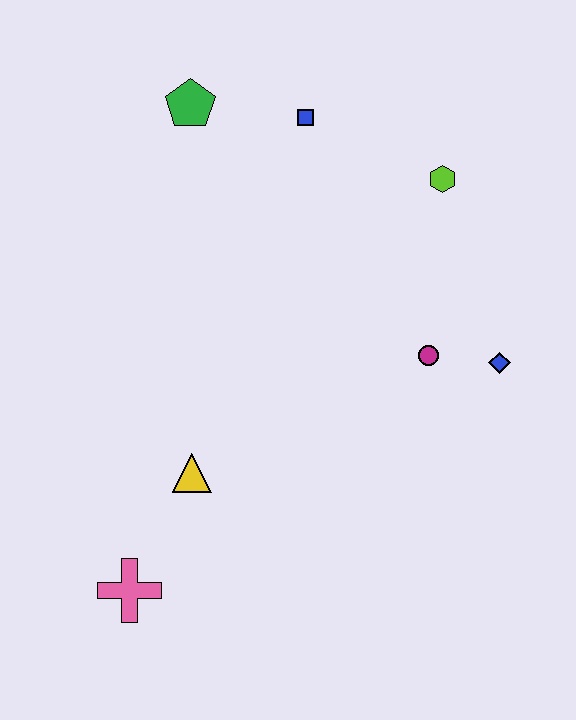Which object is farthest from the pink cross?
The lime hexagon is farthest from the pink cross.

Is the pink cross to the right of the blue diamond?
No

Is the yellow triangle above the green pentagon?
No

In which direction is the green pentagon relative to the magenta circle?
The green pentagon is above the magenta circle.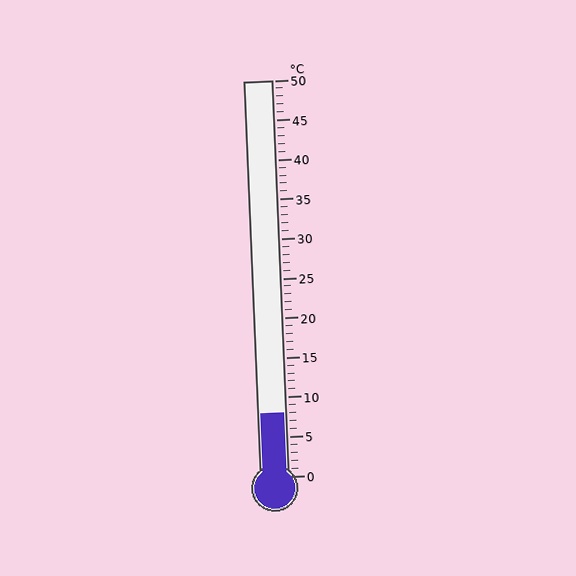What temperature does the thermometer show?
The thermometer shows approximately 8°C.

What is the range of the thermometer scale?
The thermometer scale ranges from 0°C to 50°C.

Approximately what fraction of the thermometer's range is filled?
The thermometer is filled to approximately 15% of its range.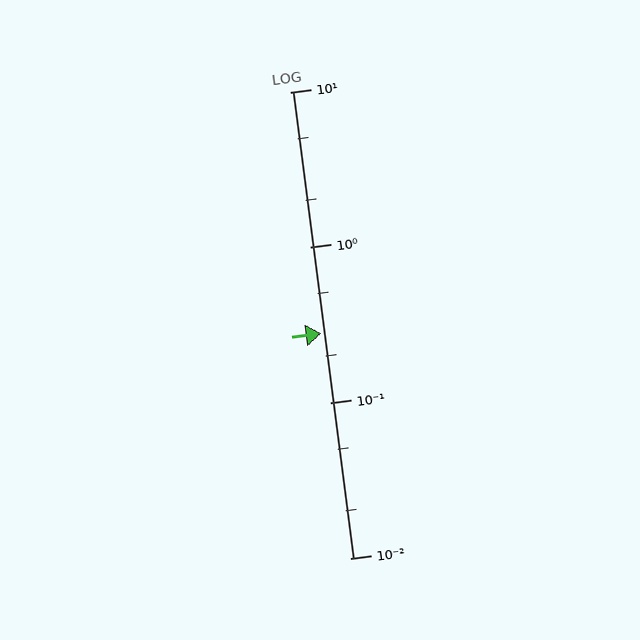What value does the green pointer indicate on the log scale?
The pointer indicates approximately 0.28.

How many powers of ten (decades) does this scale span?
The scale spans 3 decades, from 0.01 to 10.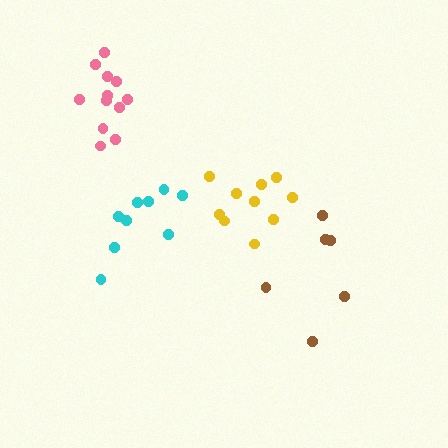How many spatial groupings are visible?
There are 4 spatial groupings.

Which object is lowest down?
The brown cluster is bottommost.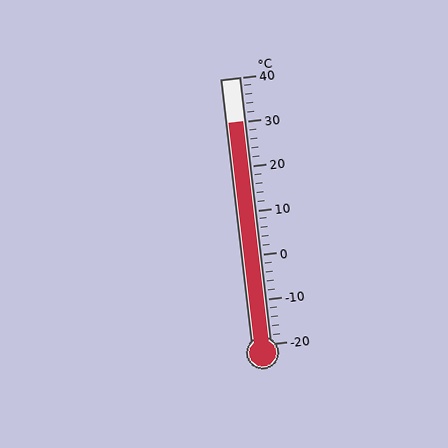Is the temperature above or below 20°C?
The temperature is above 20°C.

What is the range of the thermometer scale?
The thermometer scale ranges from -20°C to 40°C.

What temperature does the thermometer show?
The thermometer shows approximately 30°C.